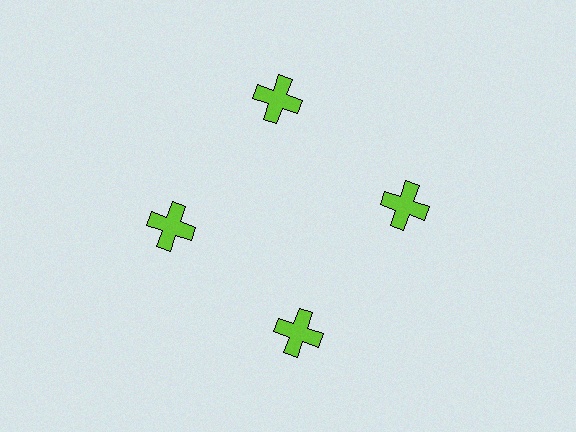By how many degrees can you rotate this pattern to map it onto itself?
The pattern maps onto itself every 90 degrees of rotation.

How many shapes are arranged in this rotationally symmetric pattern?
There are 4 shapes, arranged in 4 groups of 1.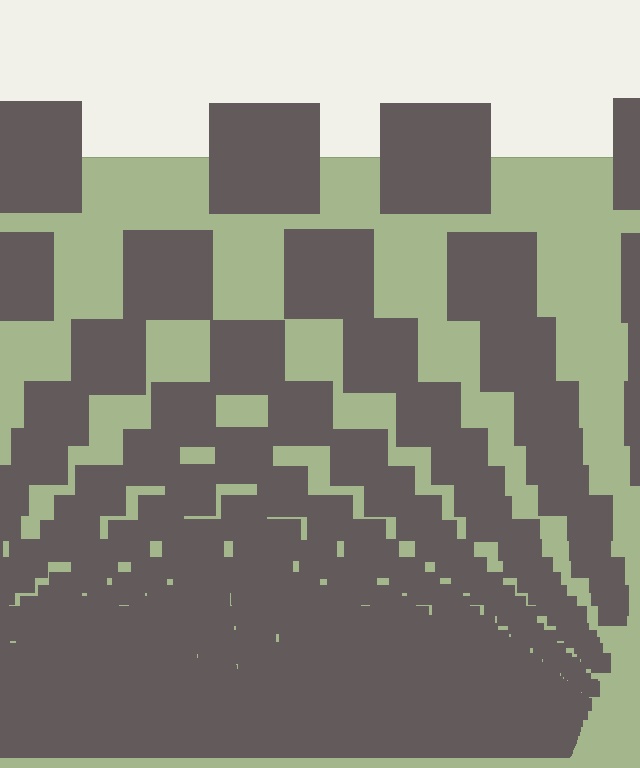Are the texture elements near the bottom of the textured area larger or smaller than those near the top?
Smaller. The gradient is inverted — elements near the bottom are smaller and denser.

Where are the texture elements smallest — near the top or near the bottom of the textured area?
Near the bottom.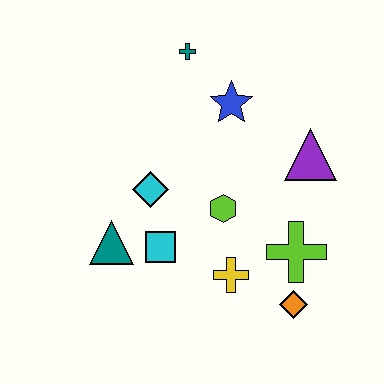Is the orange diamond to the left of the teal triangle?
No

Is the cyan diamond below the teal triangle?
No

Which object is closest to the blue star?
The teal cross is closest to the blue star.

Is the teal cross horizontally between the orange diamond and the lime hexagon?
No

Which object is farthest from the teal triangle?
The purple triangle is farthest from the teal triangle.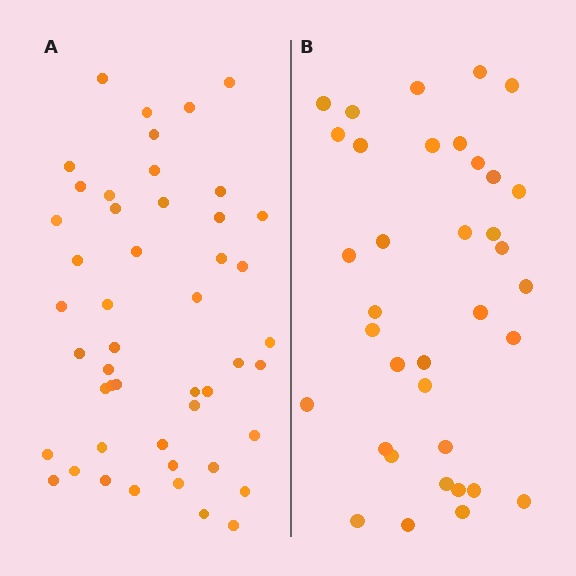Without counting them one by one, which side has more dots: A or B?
Region A (the left region) has more dots.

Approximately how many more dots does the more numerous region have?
Region A has roughly 12 or so more dots than region B.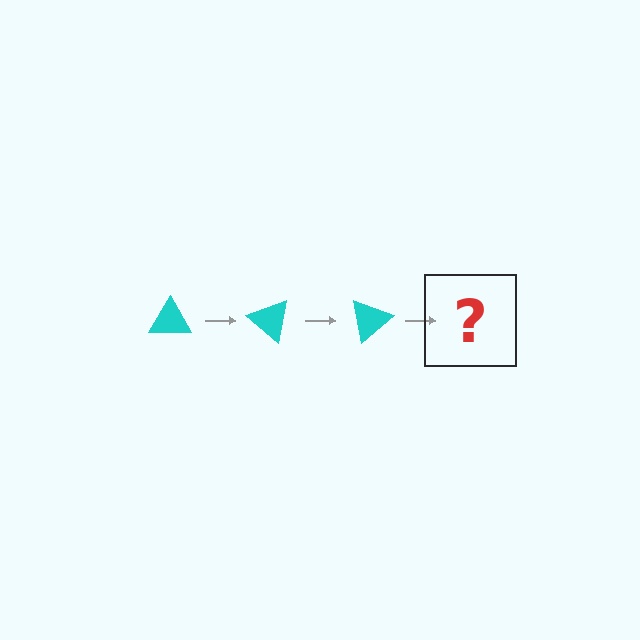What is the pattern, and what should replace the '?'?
The pattern is that the triangle rotates 40 degrees each step. The '?' should be a cyan triangle rotated 120 degrees.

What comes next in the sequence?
The next element should be a cyan triangle rotated 120 degrees.